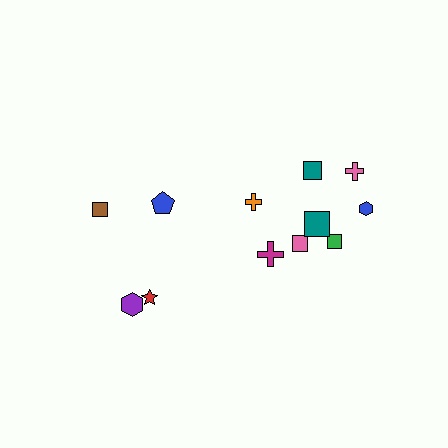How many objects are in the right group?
There are 8 objects.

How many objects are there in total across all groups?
There are 12 objects.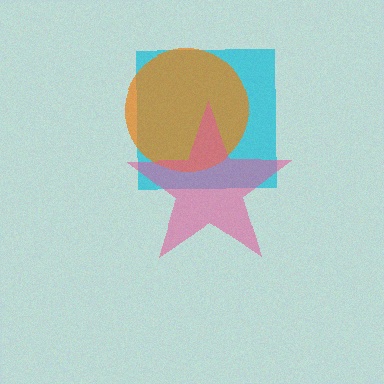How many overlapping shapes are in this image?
There are 3 overlapping shapes in the image.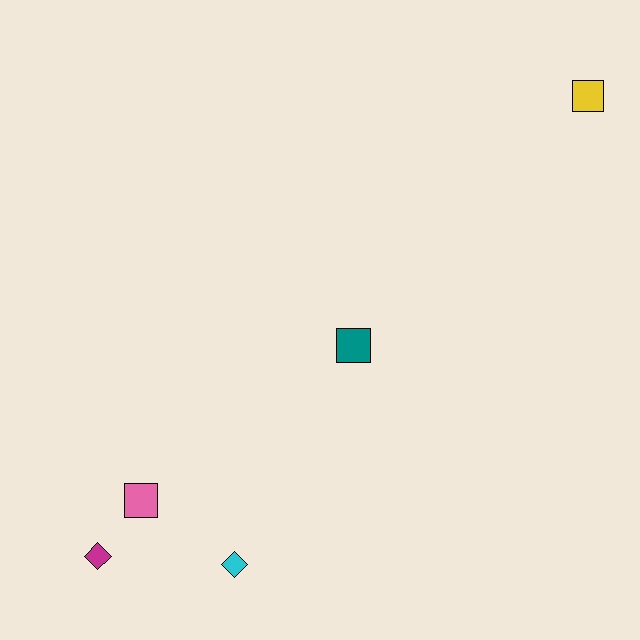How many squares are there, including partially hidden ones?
There are 3 squares.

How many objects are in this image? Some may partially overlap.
There are 5 objects.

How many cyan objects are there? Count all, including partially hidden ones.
There is 1 cyan object.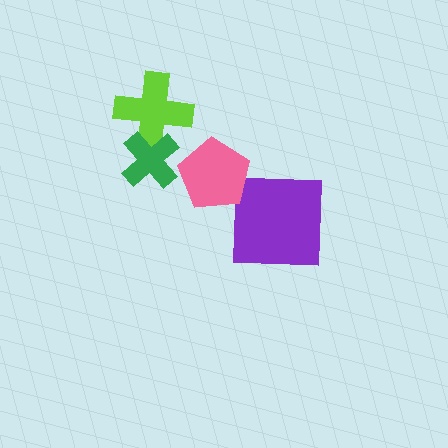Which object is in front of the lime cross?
The green cross is in front of the lime cross.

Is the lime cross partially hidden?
Yes, it is partially covered by another shape.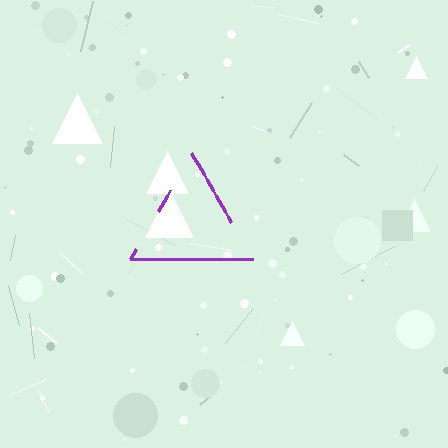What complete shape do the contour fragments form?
The contour fragments form a triangle.